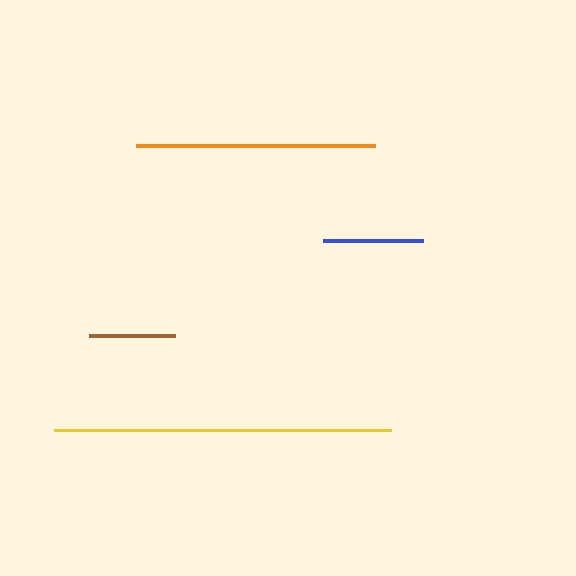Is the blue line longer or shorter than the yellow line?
The yellow line is longer than the blue line.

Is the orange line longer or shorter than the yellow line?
The yellow line is longer than the orange line.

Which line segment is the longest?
The yellow line is the longest at approximately 337 pixels.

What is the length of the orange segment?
The orange segment is approximately 239 pixels long.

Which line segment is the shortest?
The brown line is the shortest at approximately 86 pixels.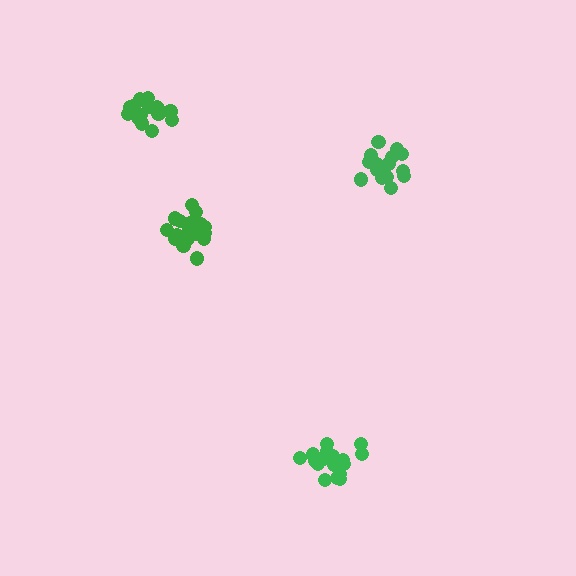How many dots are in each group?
Group 1: 21 dots, Group 2: 19 dots, Group 3: 16 dots, Group 4: 16 dots (72 total).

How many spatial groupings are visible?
There are 4 spatial groupings.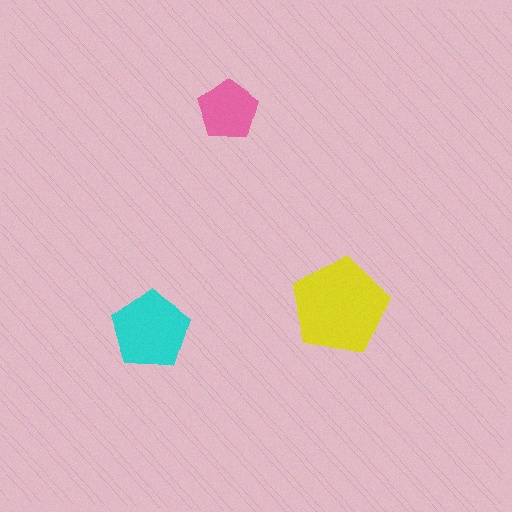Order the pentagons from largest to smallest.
the yellow one, the cyan one, the pink one.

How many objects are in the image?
There are 3 objects in the image.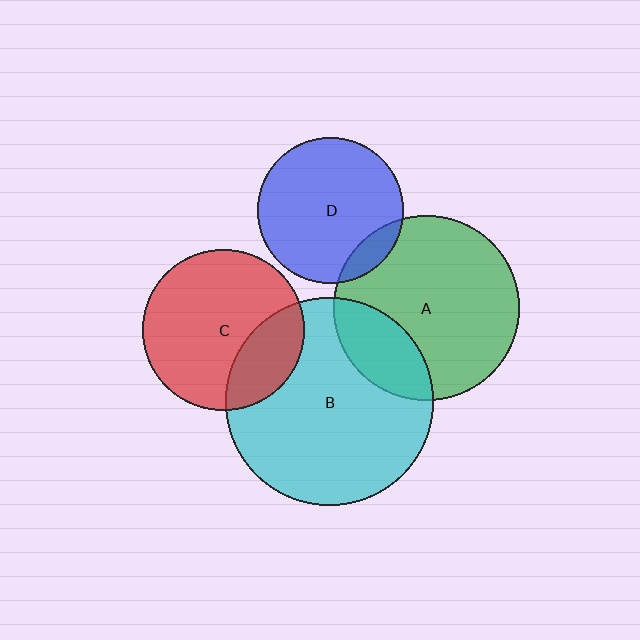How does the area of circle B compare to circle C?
Approximately 1.7 times.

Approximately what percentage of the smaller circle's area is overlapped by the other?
Approximately 10%.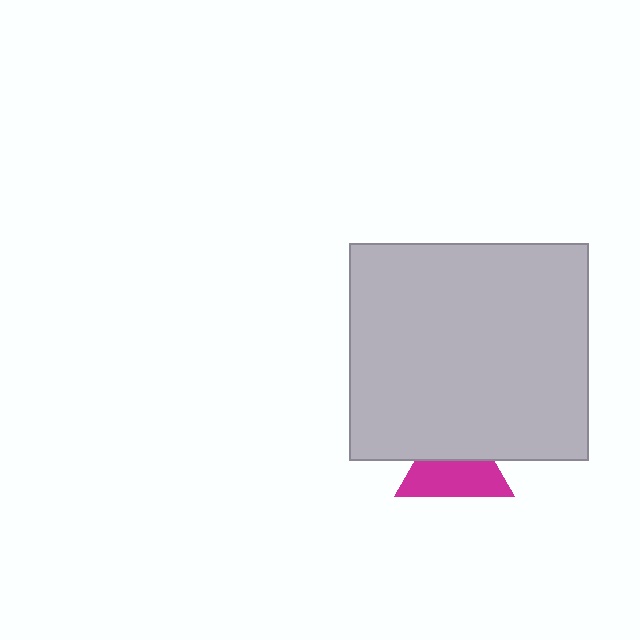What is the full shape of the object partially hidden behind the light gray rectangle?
The partially hidden object is a magenta triangle.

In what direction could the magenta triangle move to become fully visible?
The magenta triangle could move down. That would shift it out from behind the light gray rectangle entirely.